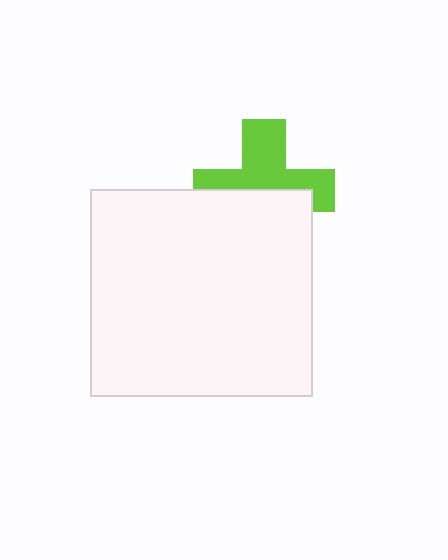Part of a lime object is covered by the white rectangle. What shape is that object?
It is a cross.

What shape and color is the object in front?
The object in front is a white rectangle.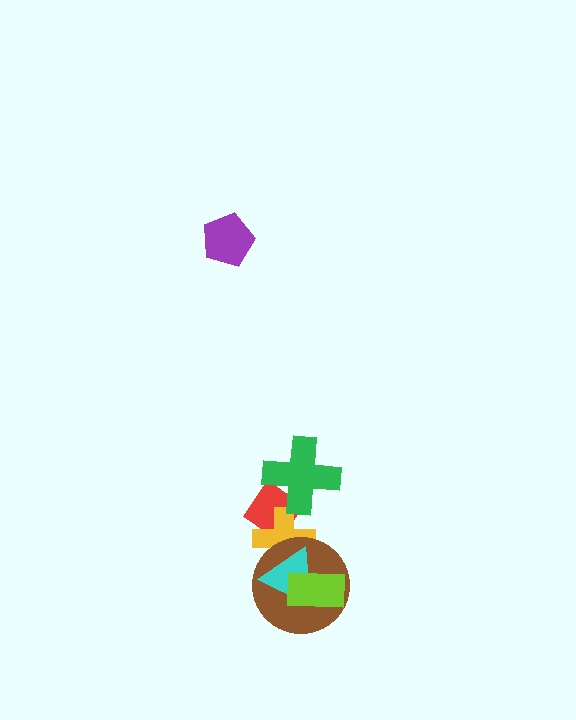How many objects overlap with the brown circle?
3 objects overlap with the brown circle.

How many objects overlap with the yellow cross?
3 objects overlap with the yellow cross.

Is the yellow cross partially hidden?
Yes, it is partially covered by another shape.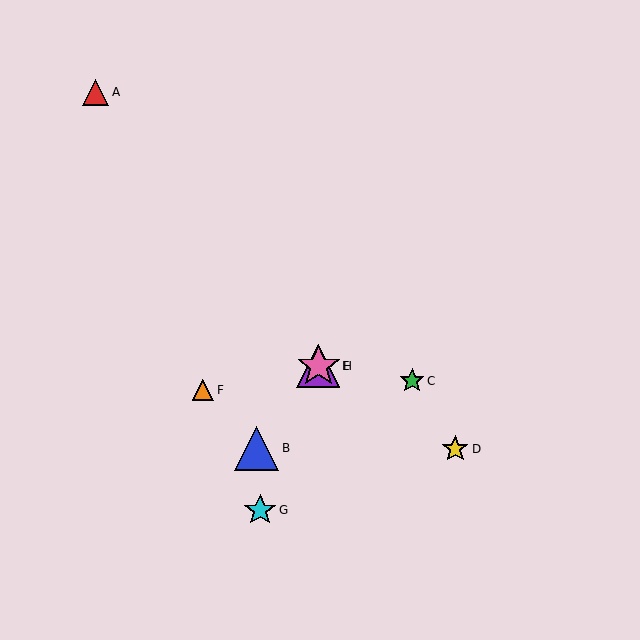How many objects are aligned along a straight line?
3 objects (D, E, H) are aligned along a straight line.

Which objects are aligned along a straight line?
Objects D, E, H are aligned along a straight line.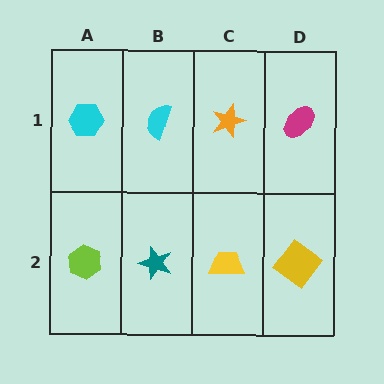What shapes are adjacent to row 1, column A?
A lime hexagon (row 2, column A), a cyan semicircle (row 1, column B).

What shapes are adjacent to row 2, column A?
A cyan hexagon (row 1, column A), a teal star (row 2, column B).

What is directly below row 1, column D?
A yellow diamond.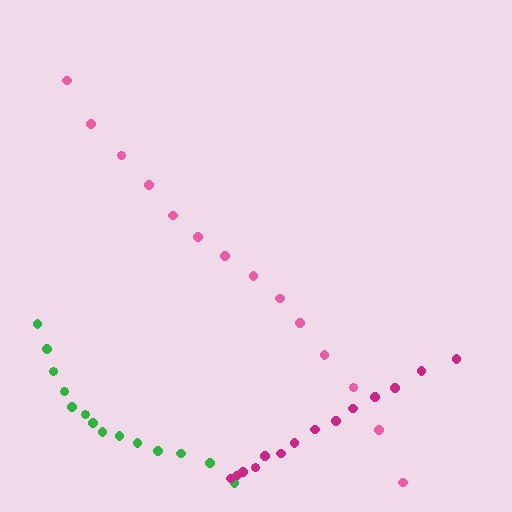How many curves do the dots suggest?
There are 3 distinct paths.